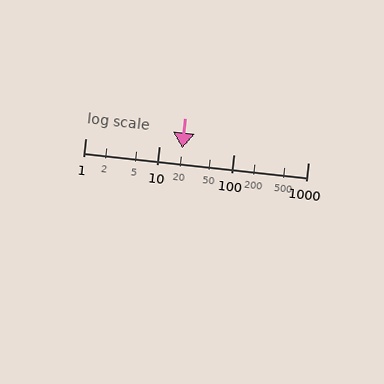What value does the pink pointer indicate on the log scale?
The pointer indicates approximately 20.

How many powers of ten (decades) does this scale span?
The scale spans 3 decades, from 1 to 1000.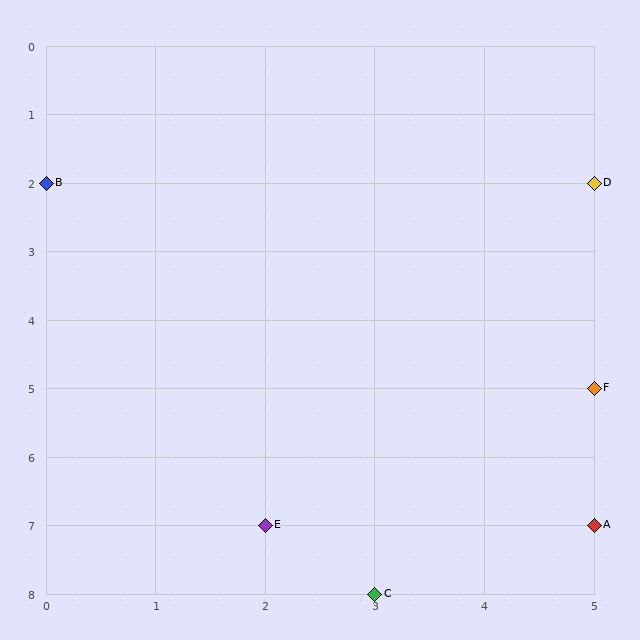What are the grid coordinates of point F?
Point F is at grid coordinates (5, 5).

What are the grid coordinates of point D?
Point D is at grid coordinates (5, 2).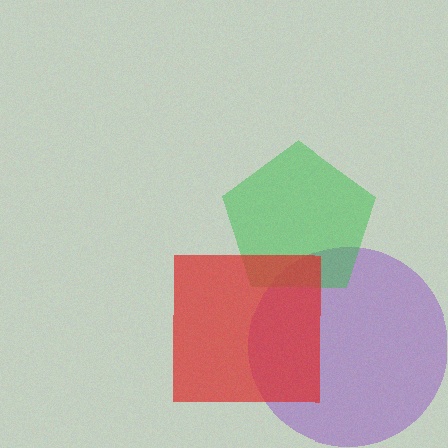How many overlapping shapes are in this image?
There are 3 overlapping shapes in the image.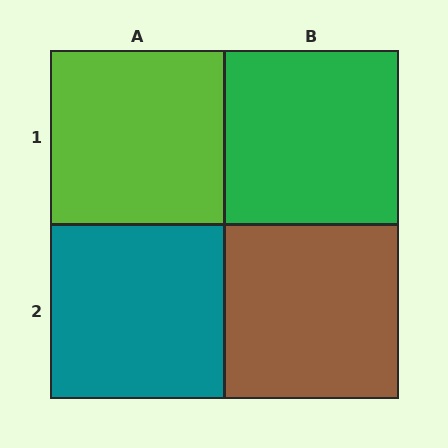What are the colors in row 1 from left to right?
Lime, green.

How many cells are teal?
1 cell is teal.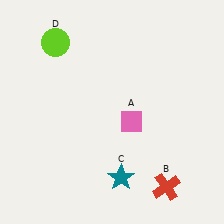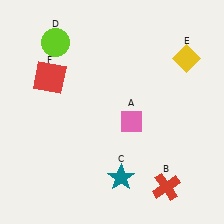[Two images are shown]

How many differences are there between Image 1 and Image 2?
There are 2 differences between the two images.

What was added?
A yellow diamond (E), a red square (F) were added in Image 2.